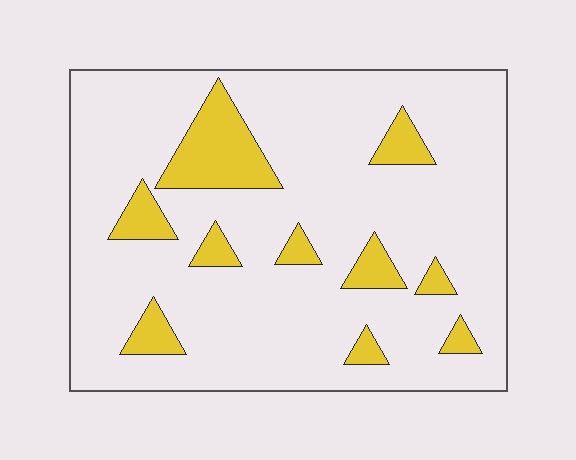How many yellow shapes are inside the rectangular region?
10.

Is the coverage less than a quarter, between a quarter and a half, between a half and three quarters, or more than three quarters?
Less than a quarter.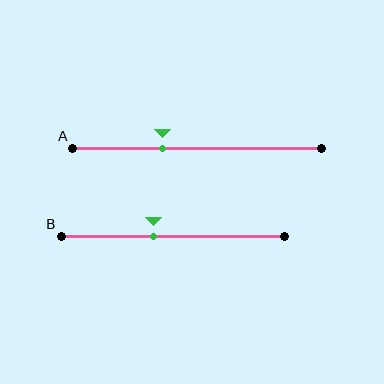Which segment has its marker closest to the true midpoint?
Segment B has its marker closest to the true midpoint.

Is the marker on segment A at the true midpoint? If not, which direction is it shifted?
No, the marker on segment A is shifted to the left by about 14% of the segment length.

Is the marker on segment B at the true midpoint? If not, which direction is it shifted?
No, the marker on segment B is shifted to the left by about 9% of the segment length.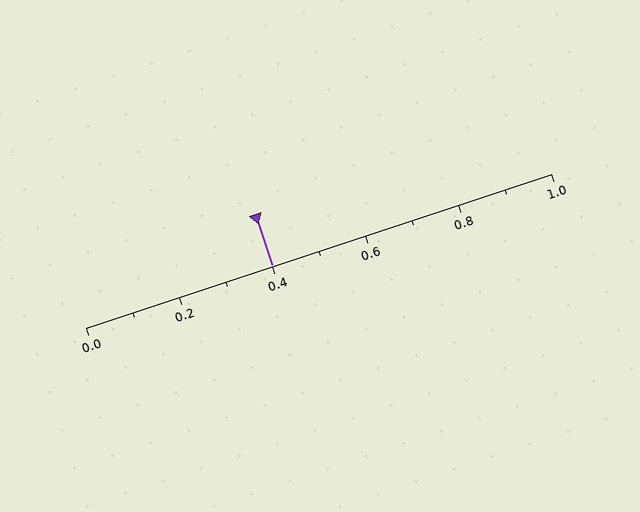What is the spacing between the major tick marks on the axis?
The major ticks are spaced 0.2 apart.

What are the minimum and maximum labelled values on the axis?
The axis runs from 0.0 to 1.0.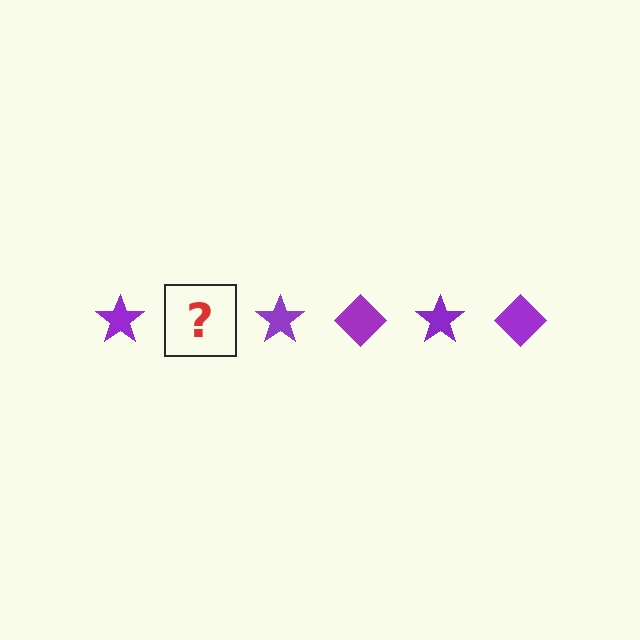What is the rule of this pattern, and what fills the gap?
The rule is that the pattern cycles through star, diamond shapes in purple. The gap should be filled with a purple diamond.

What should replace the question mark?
The question mark should be replaced with a purple diamond.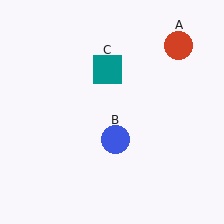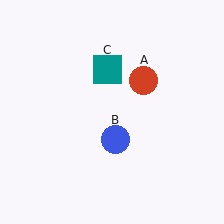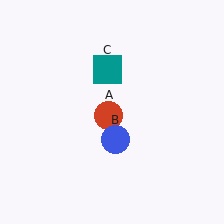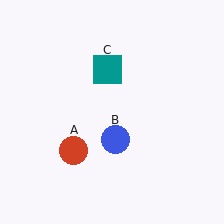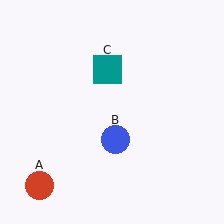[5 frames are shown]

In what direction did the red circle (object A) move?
The red circle (object A) moved down and to the left.